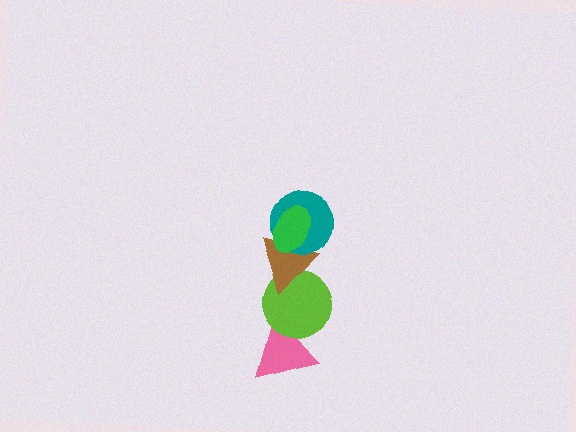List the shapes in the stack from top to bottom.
From top to bottom: the green ellipse, the teal circle, the brown triangle, the lime circle, the pink triangle.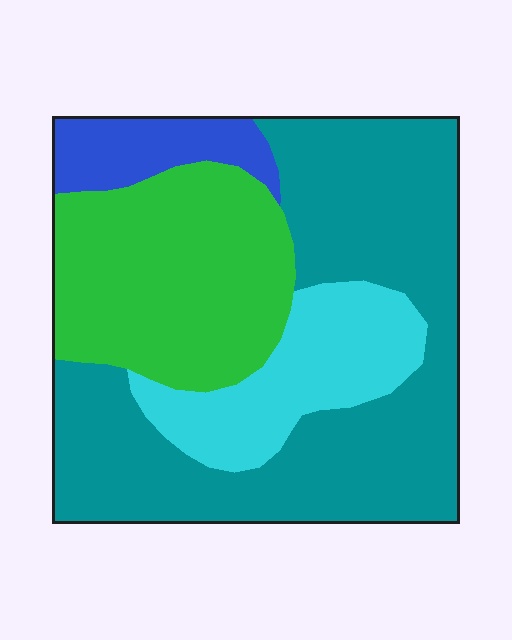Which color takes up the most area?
Teal, at roughly 50%.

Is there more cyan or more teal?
Teal.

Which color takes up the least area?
Blue, at roughly 10%.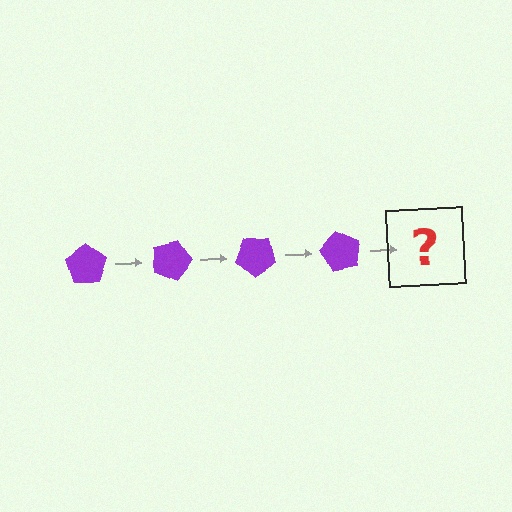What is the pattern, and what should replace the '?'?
The pattern is that the pentagon rotates 20 degrees each step. The '?' should be a purple pentagon rotated 80 degrees.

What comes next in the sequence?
The next element should be a purple pentagon rotated 80 degrees.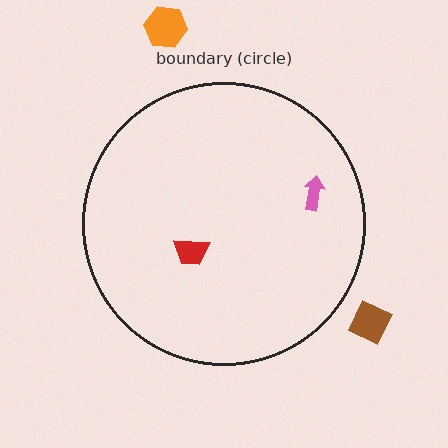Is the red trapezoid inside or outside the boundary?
Inside.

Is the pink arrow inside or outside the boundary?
Inside.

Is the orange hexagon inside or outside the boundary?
Outside.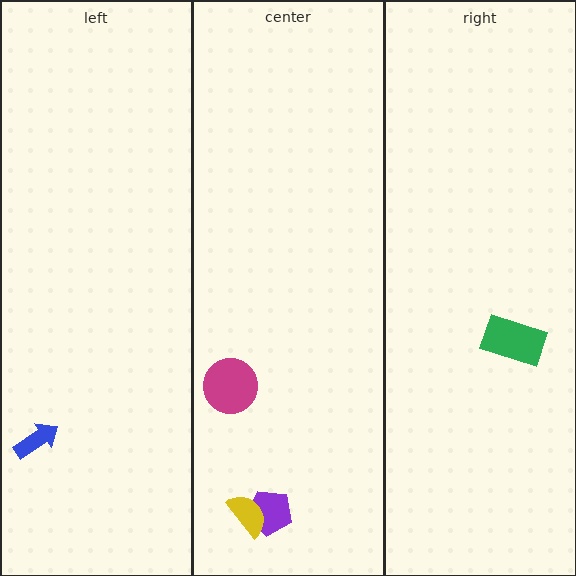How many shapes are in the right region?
1.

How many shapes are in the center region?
3.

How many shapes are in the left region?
1.